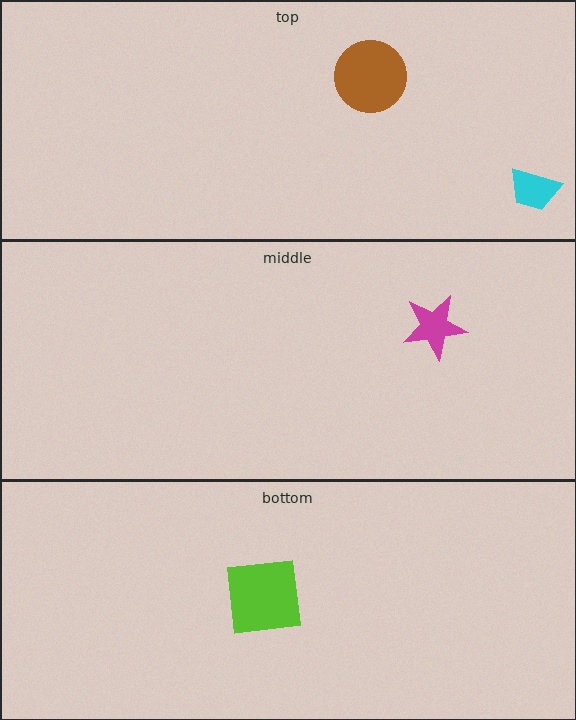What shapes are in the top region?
The brown circle, the cyan trapezoid.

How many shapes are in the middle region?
1.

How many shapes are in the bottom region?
1.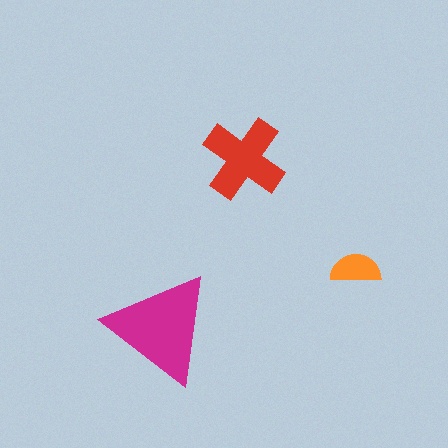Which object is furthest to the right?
The orange semicircle is rightmost.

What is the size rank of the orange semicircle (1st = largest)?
3rd.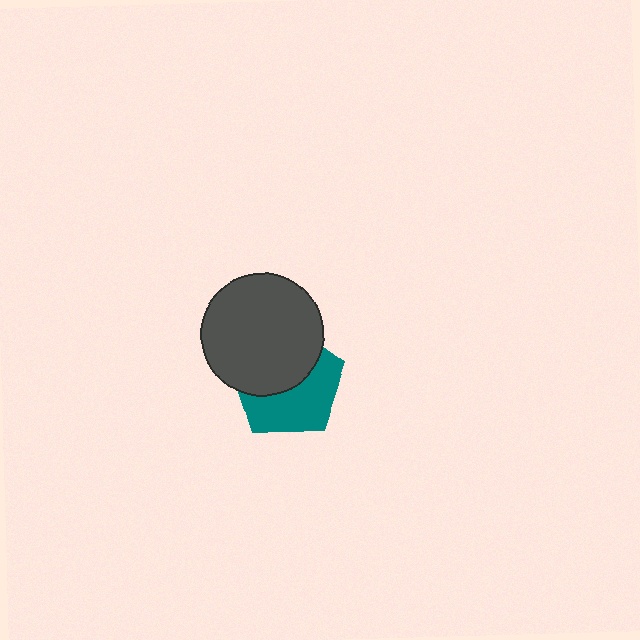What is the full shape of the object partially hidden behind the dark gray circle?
The partially hidden object is a teal pentagon.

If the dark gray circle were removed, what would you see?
You would see the complete teal pentagon.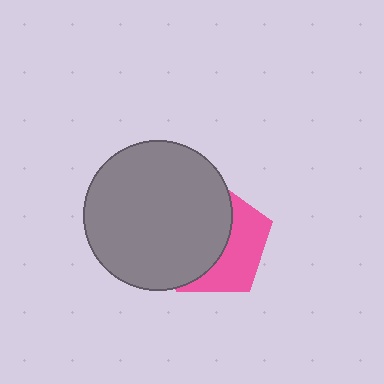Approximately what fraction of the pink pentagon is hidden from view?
Roughly 59% of the pink pentagon is hidden behind the gray circle.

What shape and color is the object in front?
The object in front is a gray circle.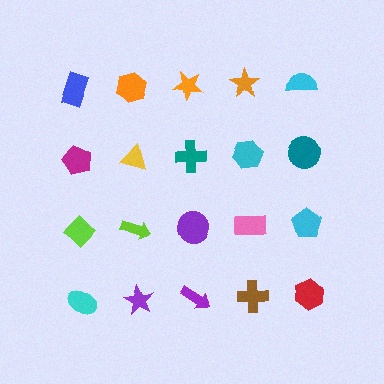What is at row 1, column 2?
An orange hexagon.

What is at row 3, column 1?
A lime diamond.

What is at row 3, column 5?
A cyan pentagon.